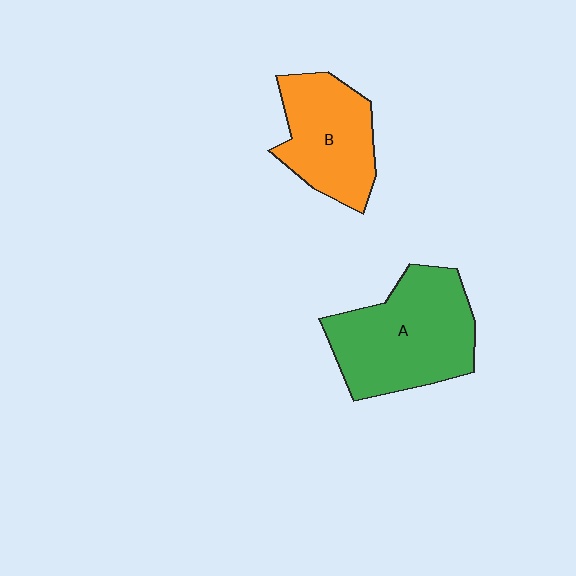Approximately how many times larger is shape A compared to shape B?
Approximately 1.4 times.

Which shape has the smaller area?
Shape B (orange).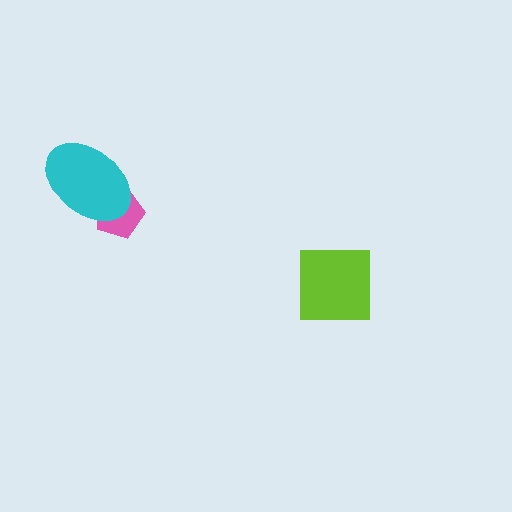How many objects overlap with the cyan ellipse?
1 object overlaps with the cyan ellipse.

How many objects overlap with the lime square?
0 objects overlap with the lime square.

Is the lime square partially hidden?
No, no other shape covers it.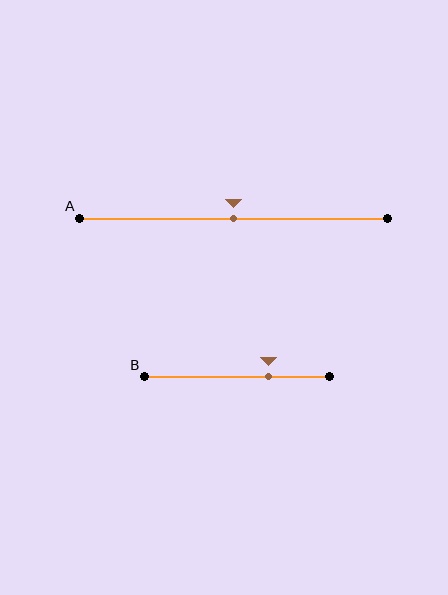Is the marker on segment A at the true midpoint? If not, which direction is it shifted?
Yes, the marker on segment A is at the true midpoint.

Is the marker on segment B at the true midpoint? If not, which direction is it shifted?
No, the marker on segment B is shifted to the right by about 17% of the segment length.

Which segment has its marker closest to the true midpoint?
Segment A has its marker closest to the true midpoint.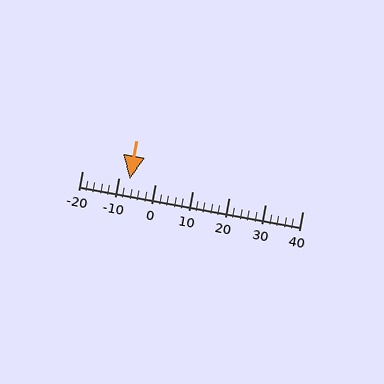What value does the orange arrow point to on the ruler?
The orange arrow points to approximately -7.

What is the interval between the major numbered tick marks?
The major tick marks are spaced 10 units apart.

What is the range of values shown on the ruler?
The ruler shows values from -20 to 40.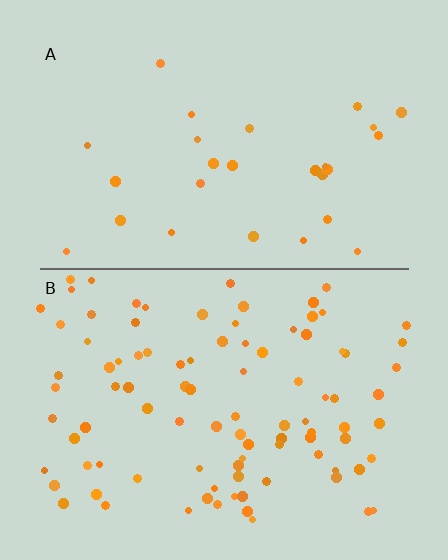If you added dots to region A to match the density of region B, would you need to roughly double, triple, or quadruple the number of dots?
Approximately triple.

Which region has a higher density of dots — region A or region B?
B (the bottom).